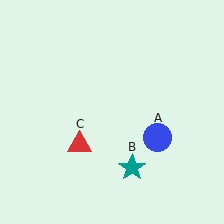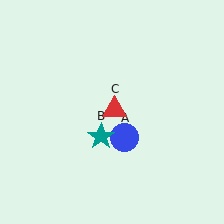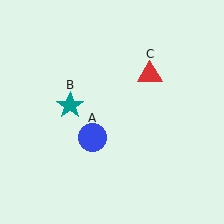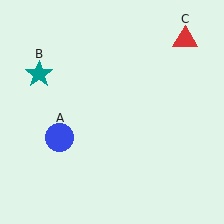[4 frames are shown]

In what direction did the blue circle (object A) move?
The blue circle (object A) moved left.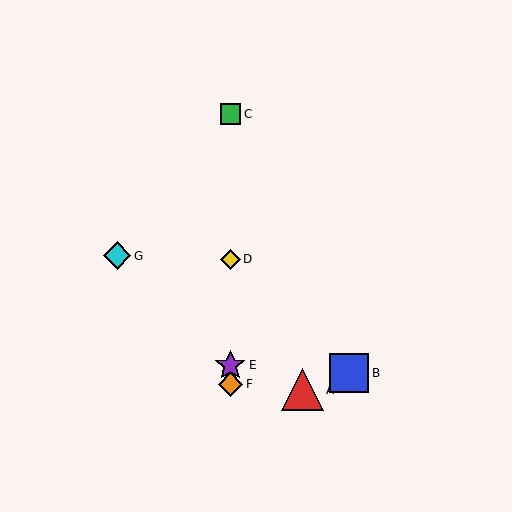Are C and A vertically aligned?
No, C is at x≈230 and A is at x≈302.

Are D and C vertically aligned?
Yes, both are at x≈230.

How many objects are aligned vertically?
4 objects (C, D, E, F) are aligned vertically.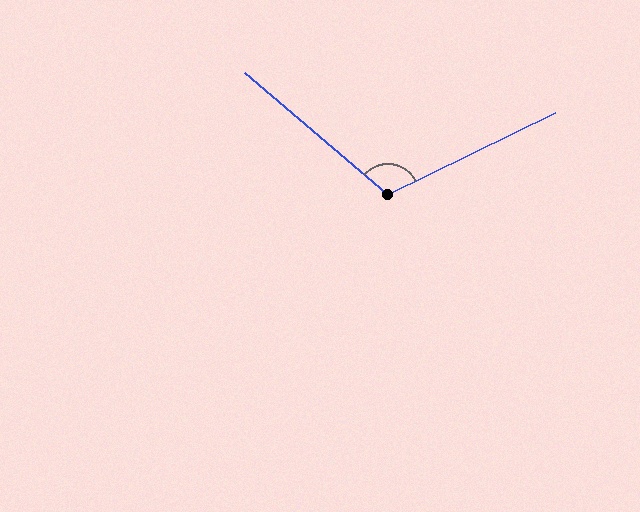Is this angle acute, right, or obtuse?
It is obtuse.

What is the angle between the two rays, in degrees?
Approximately 113 degrees.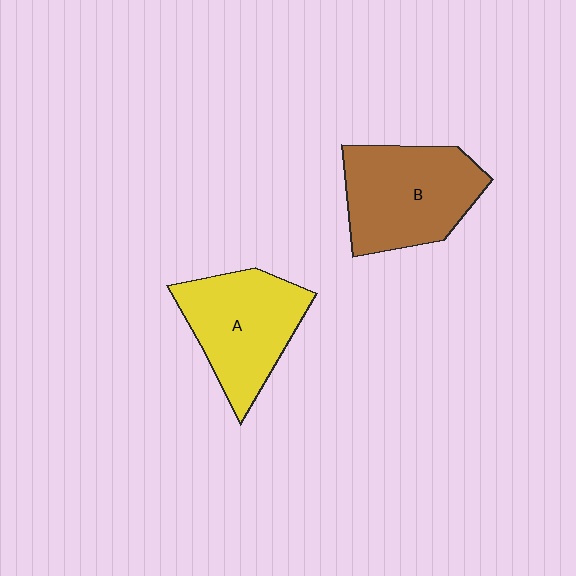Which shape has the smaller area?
Shape A (yellow).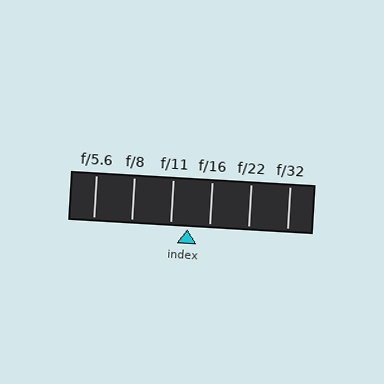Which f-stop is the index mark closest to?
The index mark is closest to f/11.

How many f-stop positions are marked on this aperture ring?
There are 6 f-stop positions marked.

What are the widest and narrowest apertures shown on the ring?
The widest aperture shown is f/5.6 and the narrowest is f/32.